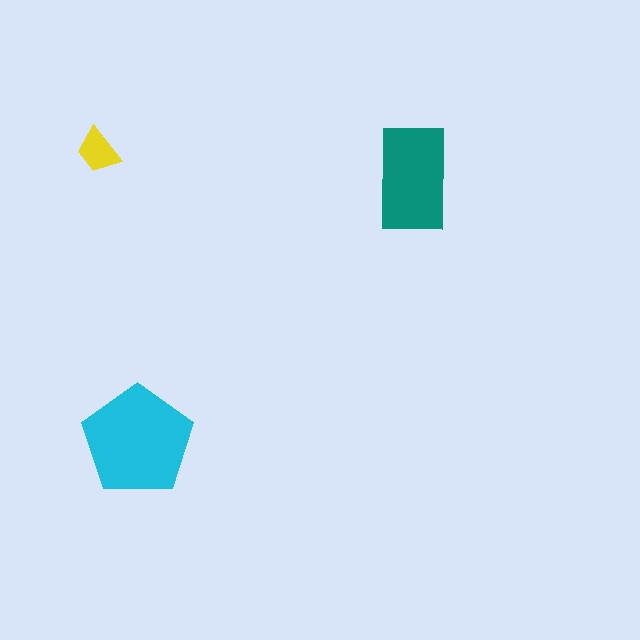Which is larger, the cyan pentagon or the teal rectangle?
The cyan pentagon.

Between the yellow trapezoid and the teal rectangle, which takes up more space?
The teal rectangle.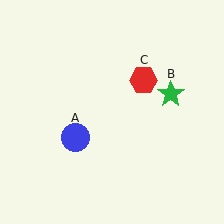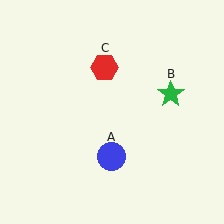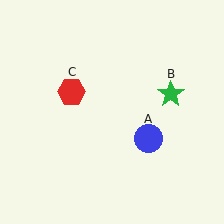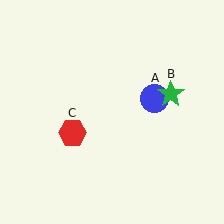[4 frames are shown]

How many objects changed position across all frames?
2 objects changed position: blue circle (object A), red hexagon (object C).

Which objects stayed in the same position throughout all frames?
Green star (object B) remained stationary.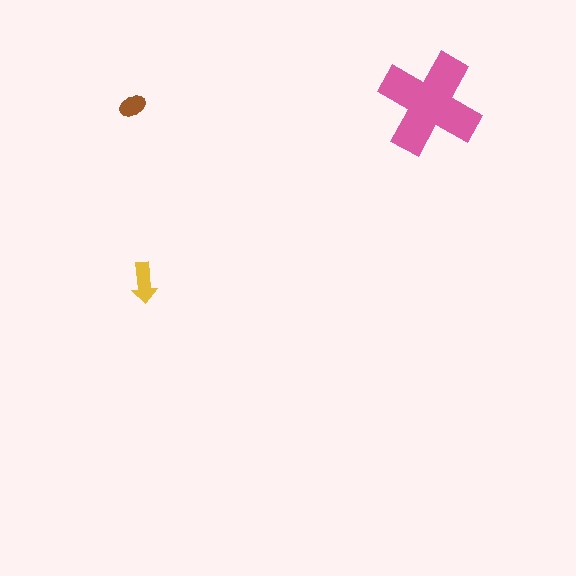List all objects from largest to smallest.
The pink cross, the yellow arrow, the brown ellipse.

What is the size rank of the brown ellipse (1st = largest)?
3rd.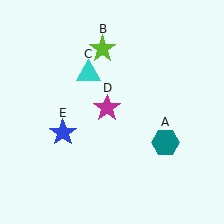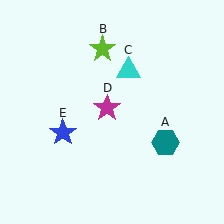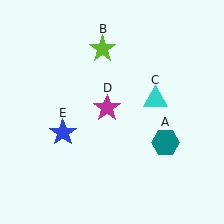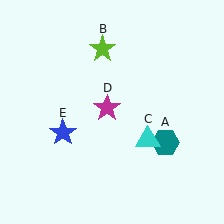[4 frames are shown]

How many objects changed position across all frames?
1 object changed position: cyan triangle (object C).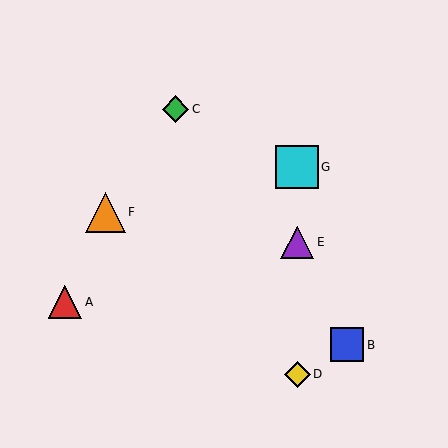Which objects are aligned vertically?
Objects D, E, G are aligned vertically.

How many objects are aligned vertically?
3 objects (D, E, G) are aligned vertically.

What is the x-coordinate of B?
Object B is at x≈347.